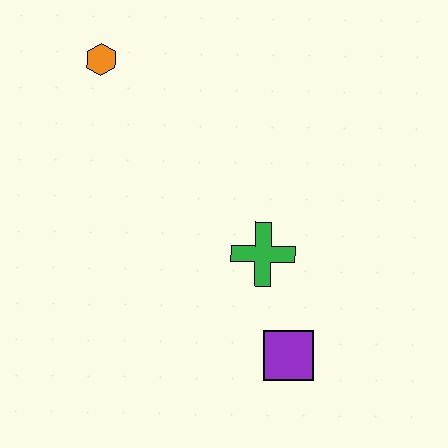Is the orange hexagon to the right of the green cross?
No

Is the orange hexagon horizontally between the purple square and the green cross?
No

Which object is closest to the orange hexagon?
The green cross is closest to the orange hexagon.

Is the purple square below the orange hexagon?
Yes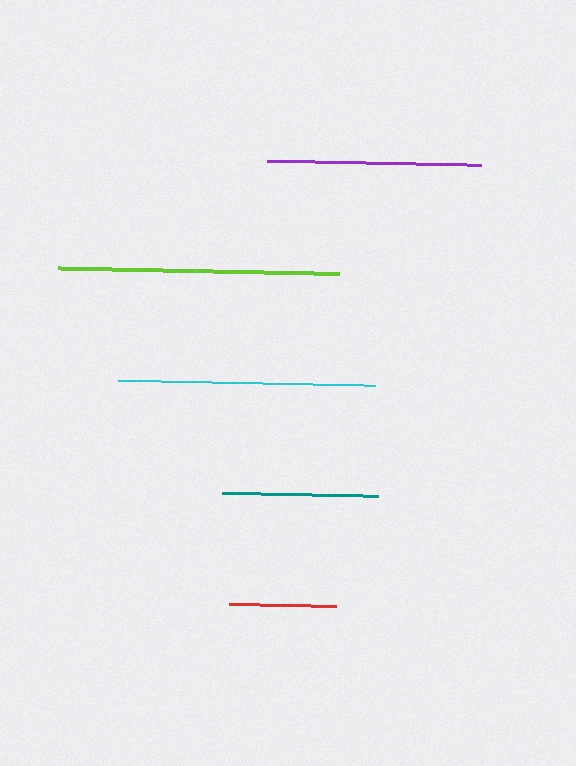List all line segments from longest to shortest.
From longest to shortest: lime, cyan, purple, teal, red.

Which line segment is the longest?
The lime line is the longest at approximately 280 pixels.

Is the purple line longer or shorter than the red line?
The purple line is longer than the red line.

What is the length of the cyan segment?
The cyan segment is approximately 257 pixels long.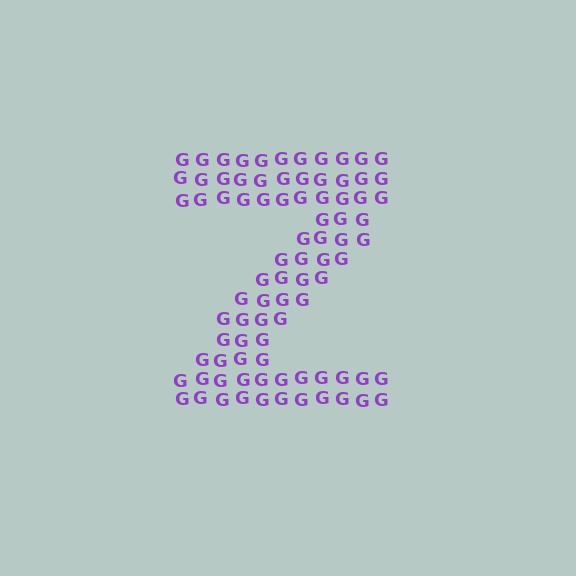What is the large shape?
The large shape is the letter Z.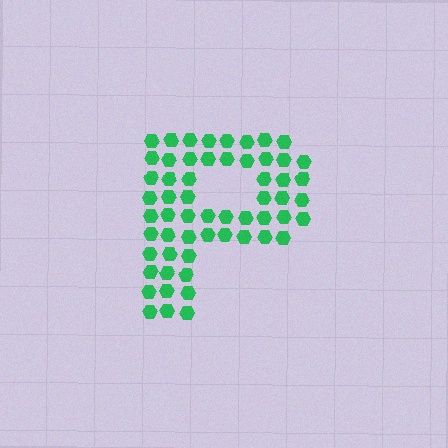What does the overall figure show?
The overall figure shows the letter P.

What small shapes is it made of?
It is made of small hexagons.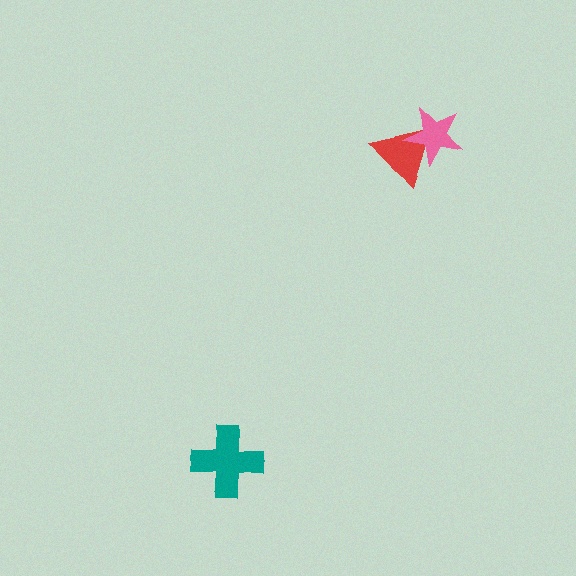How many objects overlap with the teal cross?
0 objects overlap with the teal cross.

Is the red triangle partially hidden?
Yes, it is partially covered by another shape.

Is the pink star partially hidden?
No, no other shape covers it.